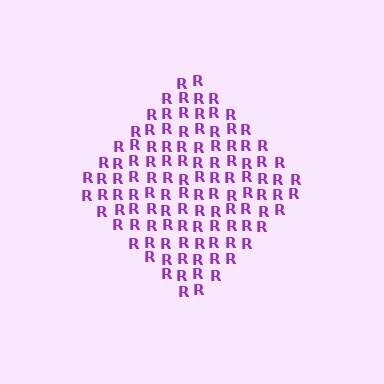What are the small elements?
The small elements are letter R's.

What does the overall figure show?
The overall figure shows a diamond.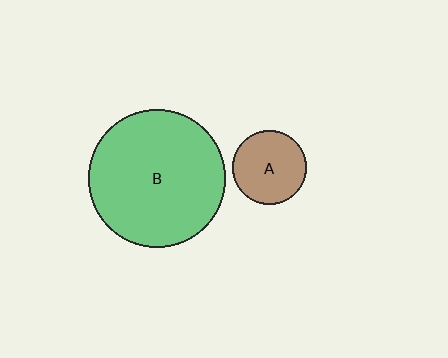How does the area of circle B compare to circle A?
Approximately 3.5 times.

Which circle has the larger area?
Circle B (green).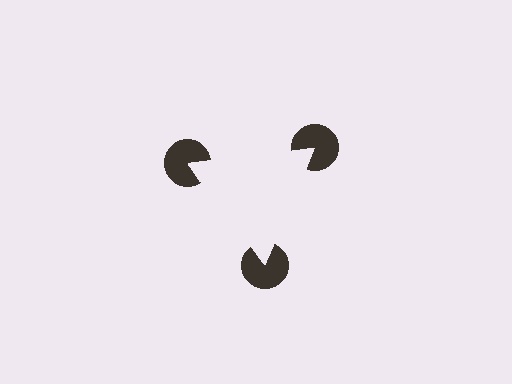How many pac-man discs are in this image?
There are 3 — one at each vertex of the illusory triangle.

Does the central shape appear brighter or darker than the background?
It typically appears slightly brighter than the background, even though no actual brightness change is drawn.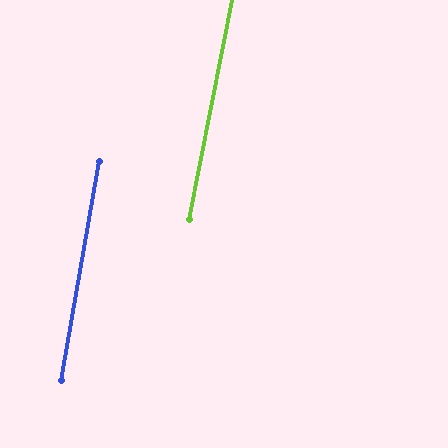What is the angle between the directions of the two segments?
Approximately 1 degree.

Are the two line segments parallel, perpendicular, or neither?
Parallel — their directions differ by only 1.1°.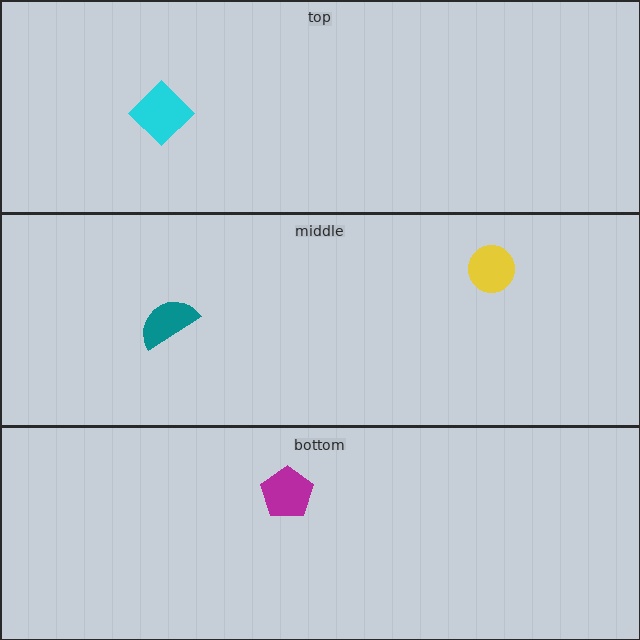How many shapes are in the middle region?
2.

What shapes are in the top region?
The cyan diamond.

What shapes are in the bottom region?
The magenta pentagon.